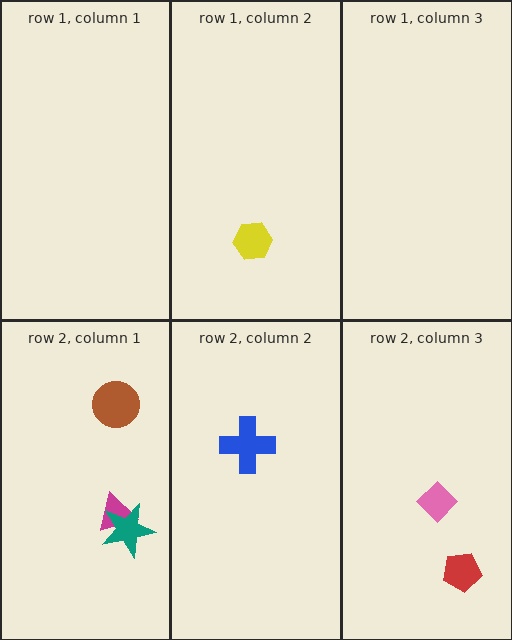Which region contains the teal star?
The row 2, column 1 region.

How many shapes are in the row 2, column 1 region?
3.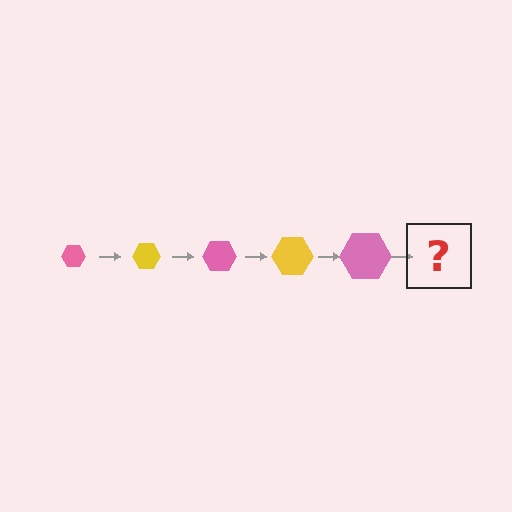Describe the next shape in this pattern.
It should be a yellow hexagon, larger than the previous one.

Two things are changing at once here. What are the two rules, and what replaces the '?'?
The two rules are that the hexagon grows larger each step and the color cycles through pink and yellow. The '?' should be a yellow hexagon, larger than the previous one.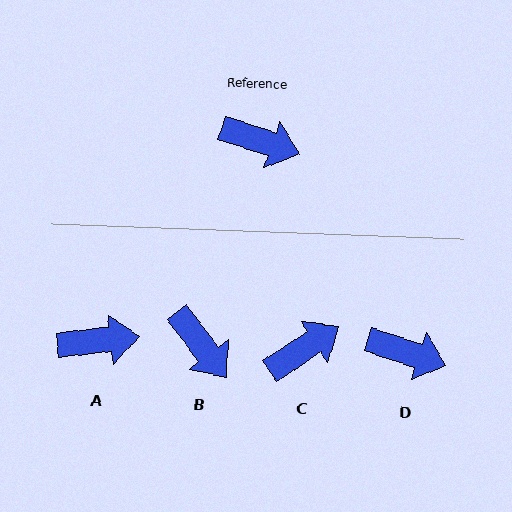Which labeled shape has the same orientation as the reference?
D.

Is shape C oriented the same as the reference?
No, it is off by about 52 degrees.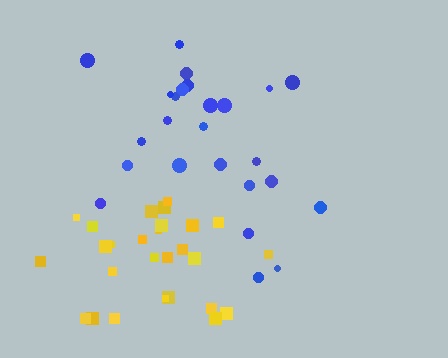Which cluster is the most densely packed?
Blue.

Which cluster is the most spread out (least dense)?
Yellow.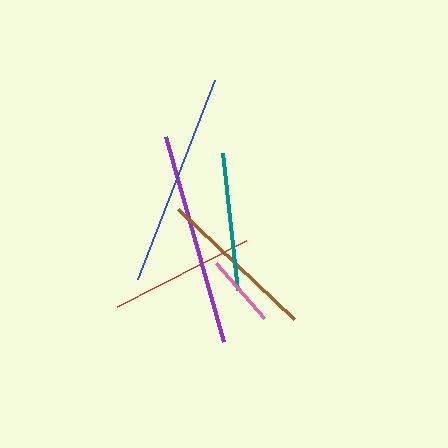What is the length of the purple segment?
The purple segment is approximately 213 pixels long.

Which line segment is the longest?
The blue line is the longest at approximately 214 pixels.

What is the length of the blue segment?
The blue segment is approximately 214 pixels long.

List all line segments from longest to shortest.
From longest to shortest: blue, purple, brown, red, teal, pink.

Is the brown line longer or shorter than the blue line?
The blue line is longer than the brown line.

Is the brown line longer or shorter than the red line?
The brown line is longer than the red line.